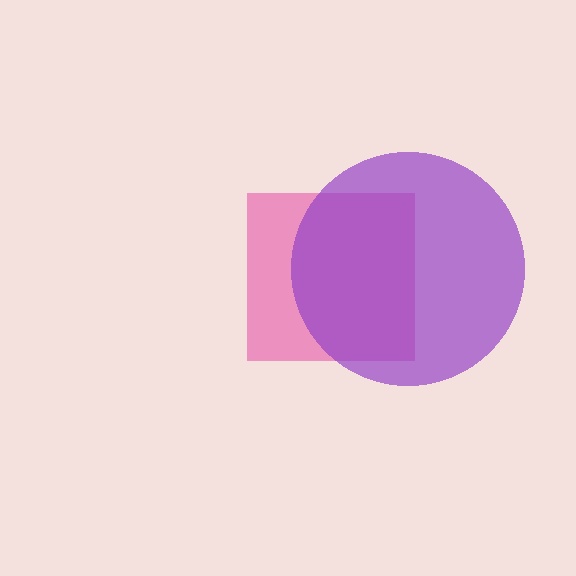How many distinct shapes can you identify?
There are 2 distinct shapes: a pink square, a purple circle.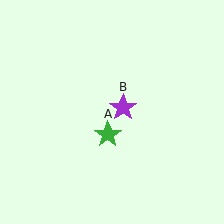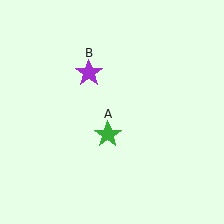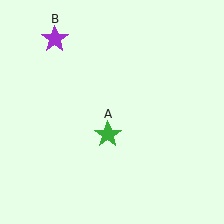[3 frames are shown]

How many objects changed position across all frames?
1 object changed position: purple star (object B).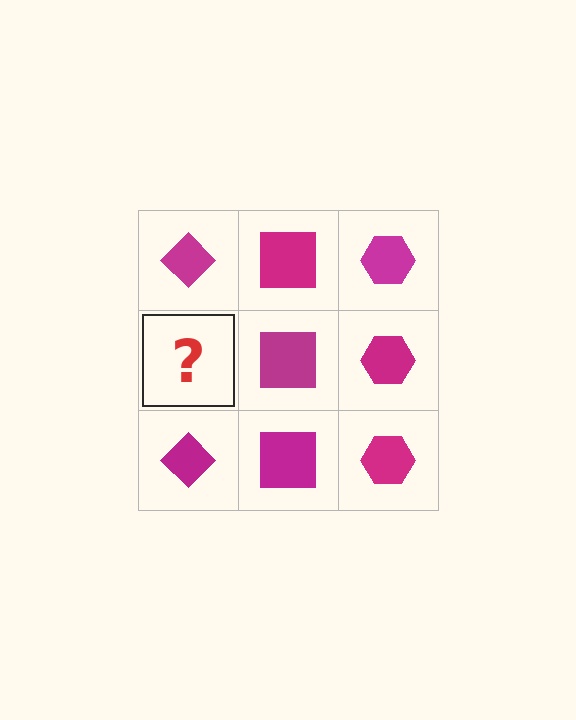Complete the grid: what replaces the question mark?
The question mark should be replaced with a magenta diamond.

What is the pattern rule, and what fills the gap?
The rule is that each column has a consistent shape. The gap should be filled with a magenta diamond.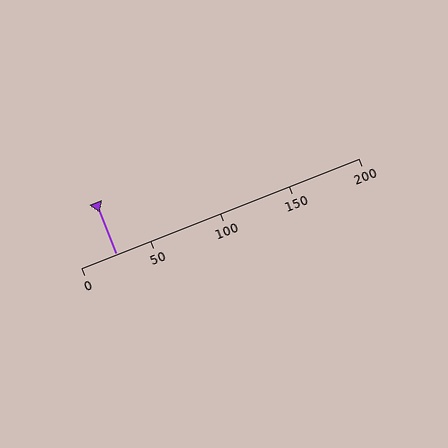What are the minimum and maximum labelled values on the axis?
The axis runs from 0 to 200.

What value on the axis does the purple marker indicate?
The marker indicates approximately 25.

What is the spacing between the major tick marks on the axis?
The major ticks are spaced 50 apart.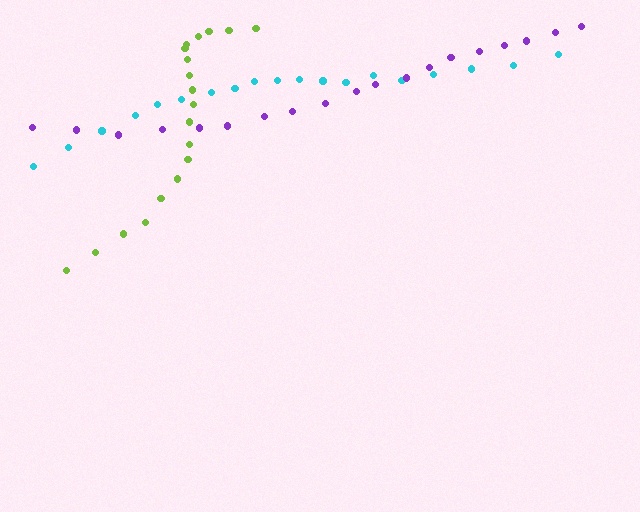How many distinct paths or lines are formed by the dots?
There are 3 distinct paths.